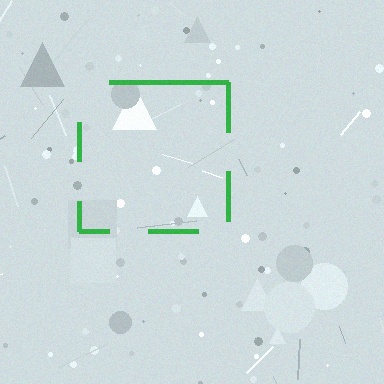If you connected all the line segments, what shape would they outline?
They would outline a square.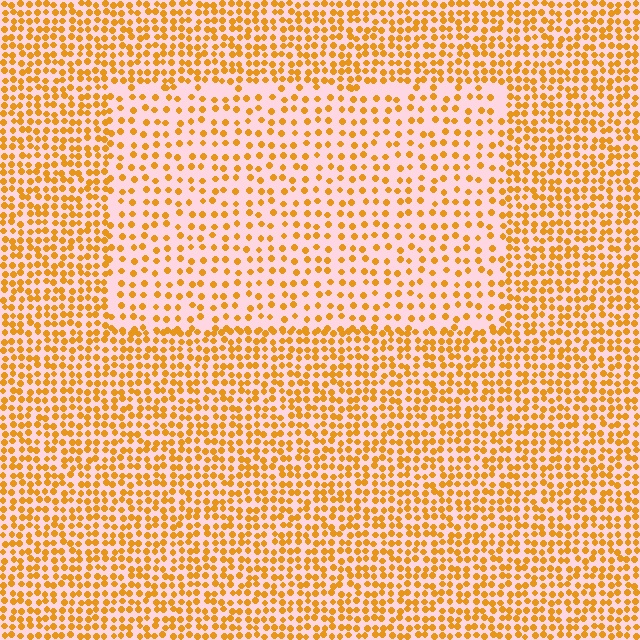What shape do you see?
I see a rectangle.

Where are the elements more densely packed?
The elements are more densely packed outside the rectangle boundary.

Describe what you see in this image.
The image contains small orange elements arranged at two different densities. A rectangle-shaped region is visible where the elements are less densely packed than the surrounding area.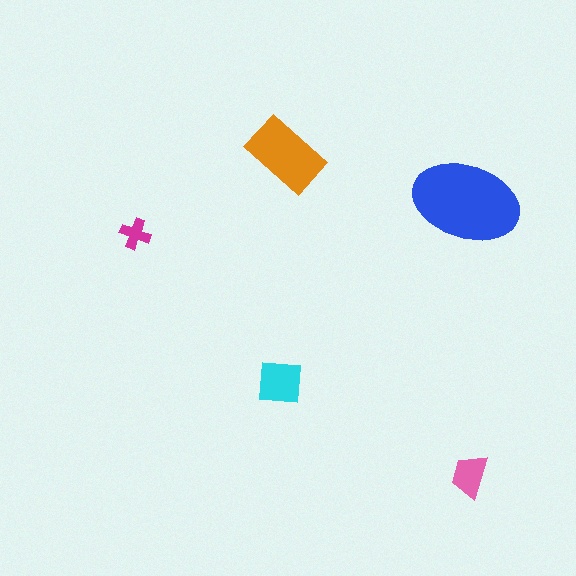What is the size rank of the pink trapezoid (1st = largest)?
4th.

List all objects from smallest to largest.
The magenta cross, the pink trapezoid, the cyan square, the orange rectangle, the blue ellipse.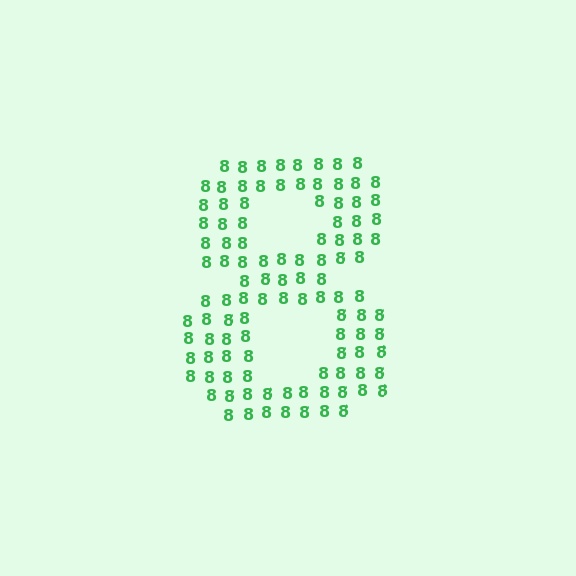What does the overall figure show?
The overall figure shows the digit 8.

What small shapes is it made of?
It is made of small digit 8's.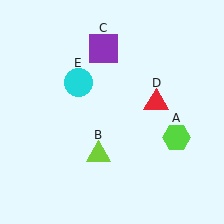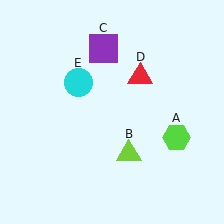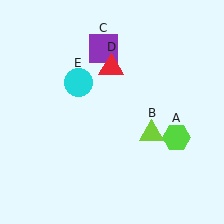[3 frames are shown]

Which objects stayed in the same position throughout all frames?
Lime hexagon (object A) and purple square (object C) and cyan circle (object E) remained stationary.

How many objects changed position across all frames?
2 objects changed position: lime triangle (object B), red triangle (object D).